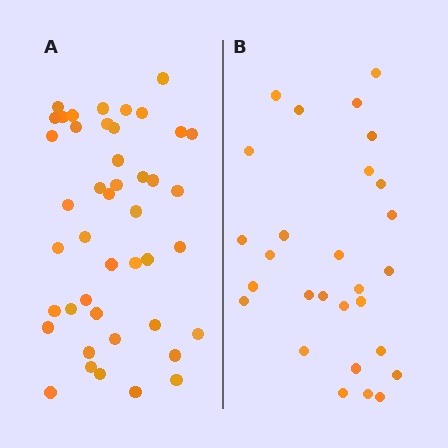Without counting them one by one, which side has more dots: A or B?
Region A (the left region) has more dots.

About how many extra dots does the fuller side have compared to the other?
Region A has approximately 15 more dots than region B.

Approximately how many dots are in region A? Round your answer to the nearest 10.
About 40 dots. (The exact count is 44, which rounds to 40.)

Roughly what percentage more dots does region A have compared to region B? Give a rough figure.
About 55% more.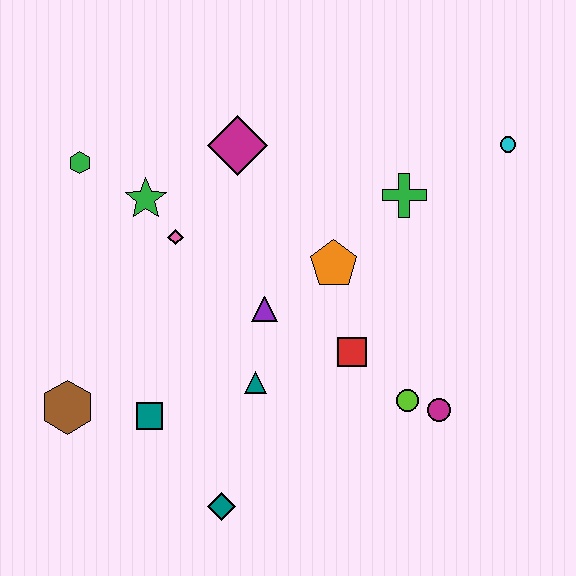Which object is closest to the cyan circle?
The green cross is closest to the cyan circle.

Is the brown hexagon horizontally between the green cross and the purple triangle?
No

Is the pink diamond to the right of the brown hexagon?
Yes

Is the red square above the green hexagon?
No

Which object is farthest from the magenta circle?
The green hexagon is farthest from the magenta circle.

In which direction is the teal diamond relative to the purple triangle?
The teal diamond is below the purple triangle.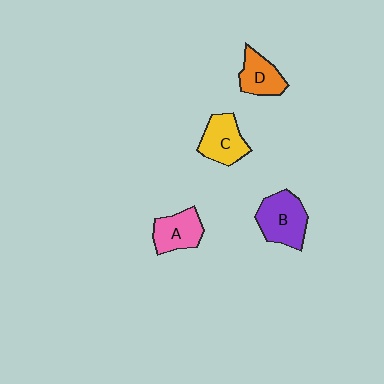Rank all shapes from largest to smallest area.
From largest to smallest: B (purple), C (yellow), A (pink), D (orange).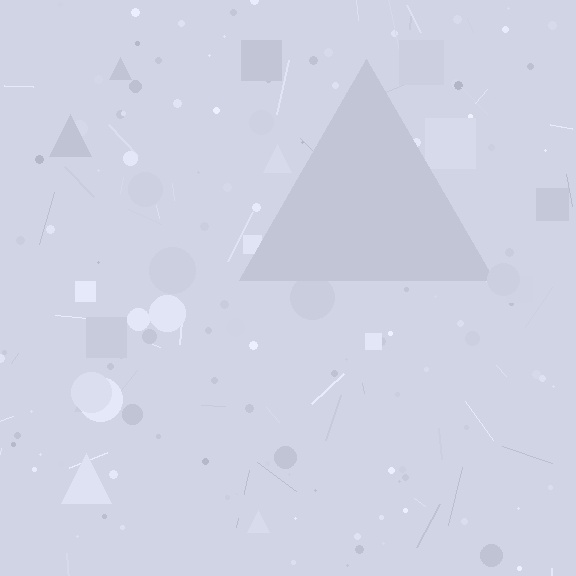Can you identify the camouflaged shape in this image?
The camouflaged shape is a triangle.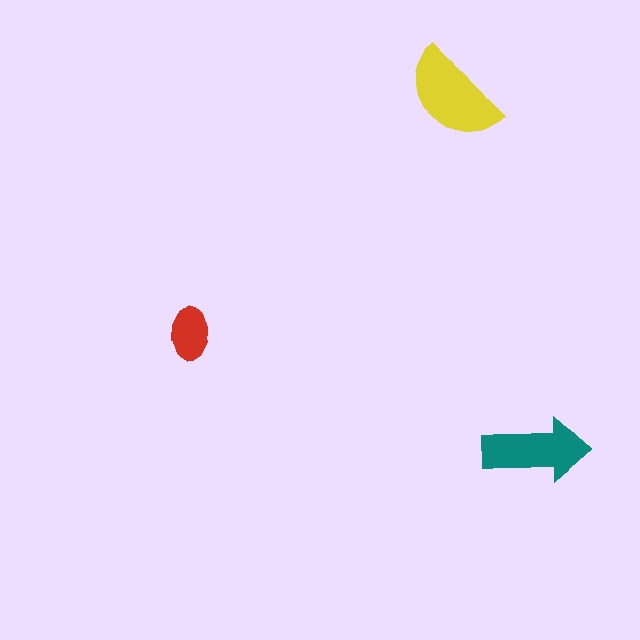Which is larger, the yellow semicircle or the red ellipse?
The yellow semicircle.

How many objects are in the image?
There are 3 objects in the image.